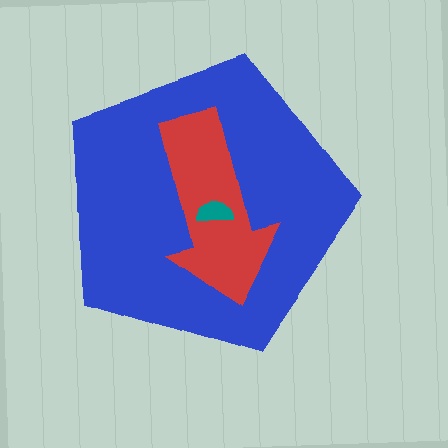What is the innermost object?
The teal semicircle.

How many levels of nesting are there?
3.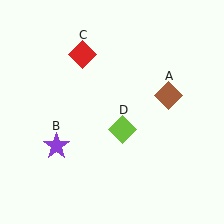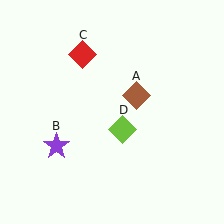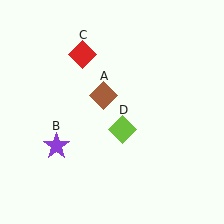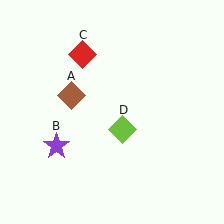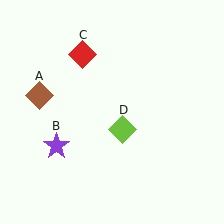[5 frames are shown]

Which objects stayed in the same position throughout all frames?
Purple star (object B) and red diamond (object C) and lime diamond (object D) remained stationary.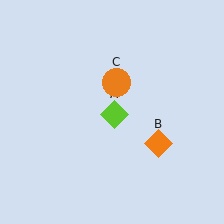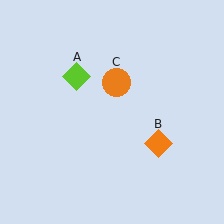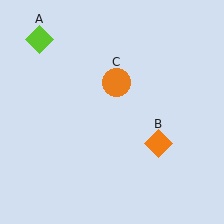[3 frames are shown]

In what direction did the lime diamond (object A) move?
The lime diamond (object A) moved up and to the left.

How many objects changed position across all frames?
1 object changed position: lime diamond (object A).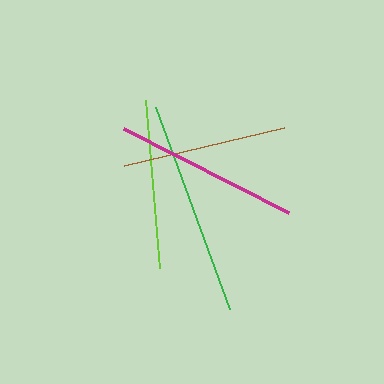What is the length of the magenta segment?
The magenta segment is approximately 185 pixels long.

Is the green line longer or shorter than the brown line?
The green line is longer than the brown line.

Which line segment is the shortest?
The brown line is the shortest at approximately 165 pixels.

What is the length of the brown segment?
The brown segment is approximately 165 pixels long.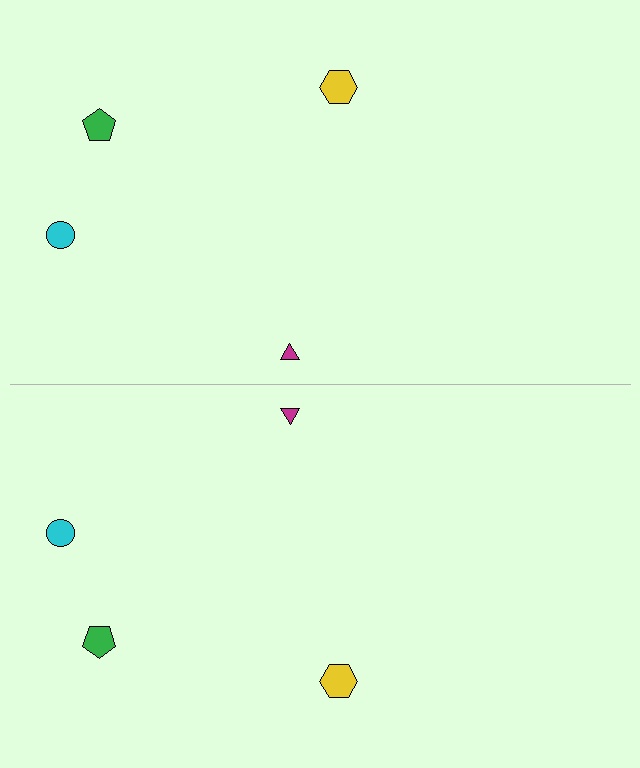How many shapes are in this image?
There are 8 shapes in this image.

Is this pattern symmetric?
Yes, this pattern has bilateral (reflection) symmetry.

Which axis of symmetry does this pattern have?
The pattern has a horizontal axis of symmetry running through the center of the image.